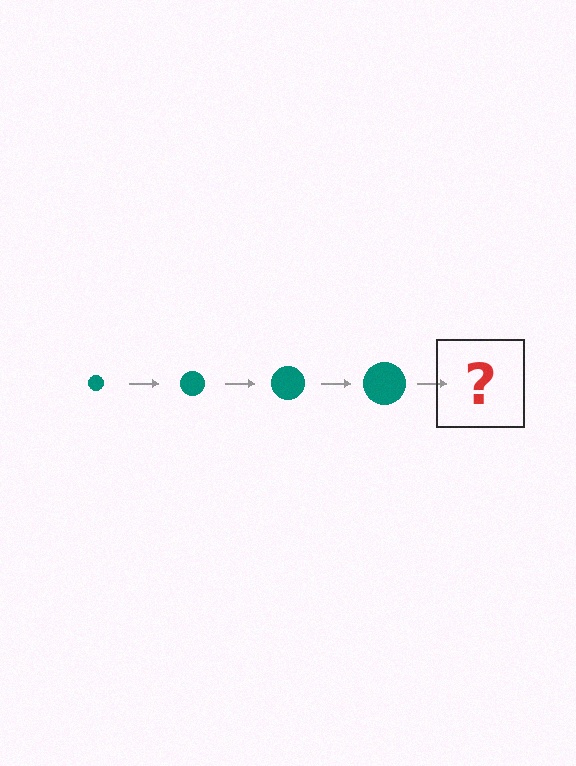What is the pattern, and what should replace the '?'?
The pattern is that the circle gets progressively larger each step. The '?' should be a teal circle, larger than the previous one.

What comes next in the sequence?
The next element should be a teal circle, larger than the previous one.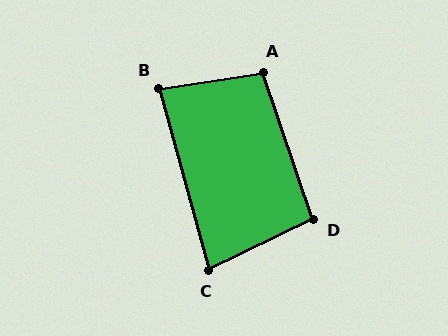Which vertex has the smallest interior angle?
C, at approximately 80 degrees.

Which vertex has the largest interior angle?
A, at approximately 100 degrees.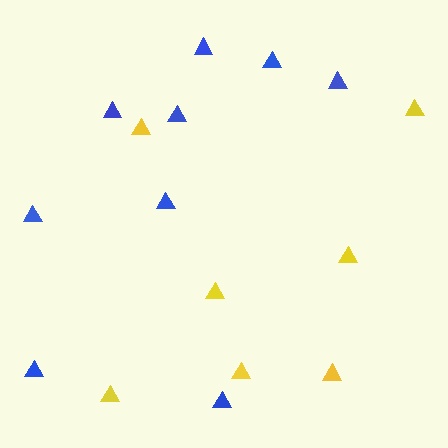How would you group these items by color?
There are 2 groups: one group of yellow triangles (7) and one group of blue triangles (9).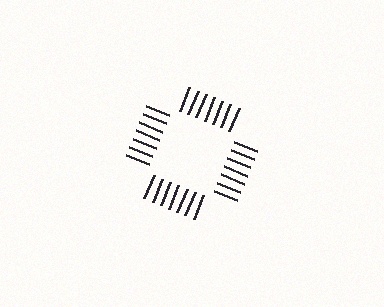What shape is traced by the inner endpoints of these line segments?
An illusory square — the line segments terminate on its edges but no continuous stroke is drawn.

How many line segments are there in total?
28 — 7 along each of the 4 edges.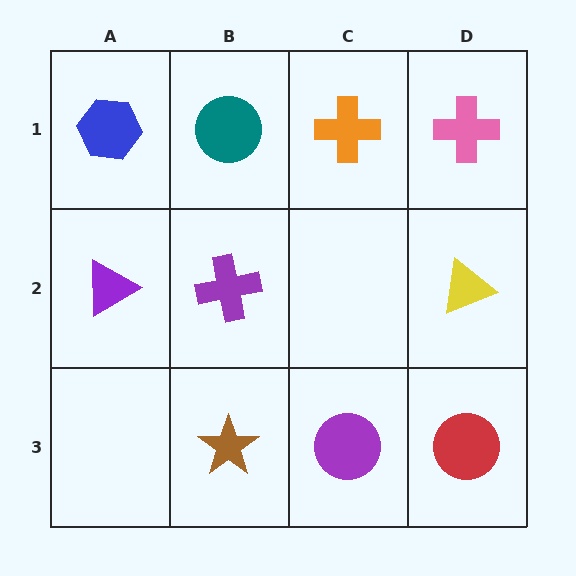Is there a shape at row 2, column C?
No, that cell is empty.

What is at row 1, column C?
An orange cross.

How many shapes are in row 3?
3 shapes.